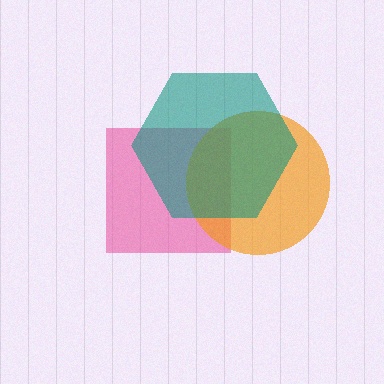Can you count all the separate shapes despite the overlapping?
Yes, there are 3 separate shapes.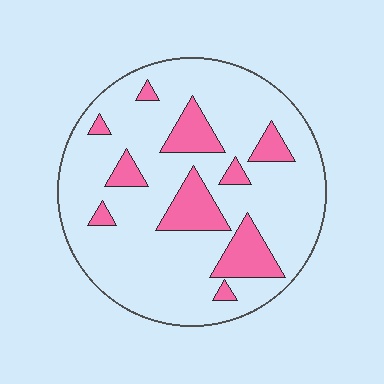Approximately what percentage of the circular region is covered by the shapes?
Approximately 20%.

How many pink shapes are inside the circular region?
10.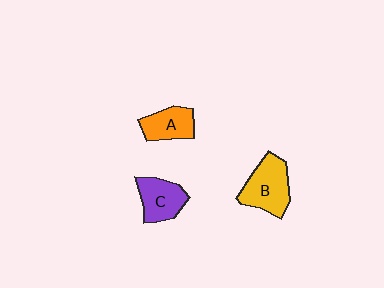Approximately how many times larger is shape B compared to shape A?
Approximately 1.4 times.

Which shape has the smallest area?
Shape A (orange).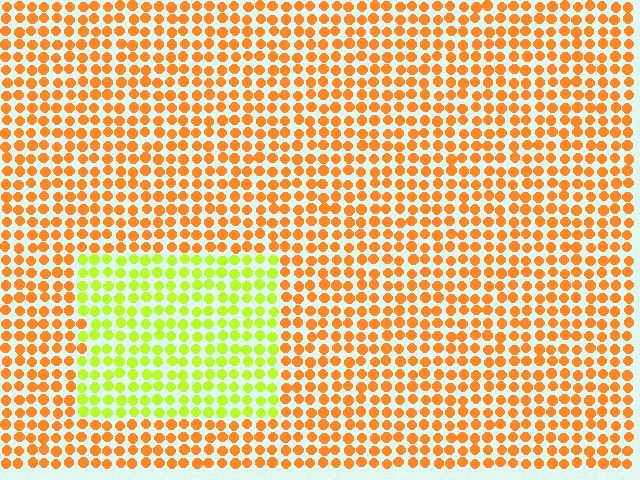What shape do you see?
I see a rectangle.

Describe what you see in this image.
The image is filled with small orange elements in a uniform arrangement. A rectangle-shaped region is visible where the elements are tinted to a slightly different hue, forming a subtle color boundary.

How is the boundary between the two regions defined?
The boundary is defined purely by a slight shift in hue (about 53 degrees). Spacing, size, and orientation are identical on both sides.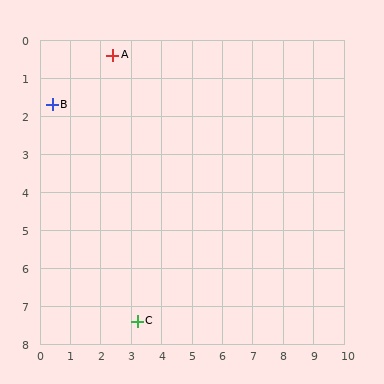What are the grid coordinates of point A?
Point A is at approximately (2.4, 0.4).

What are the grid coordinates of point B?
Point B is at approximately (0.4, 1.7).